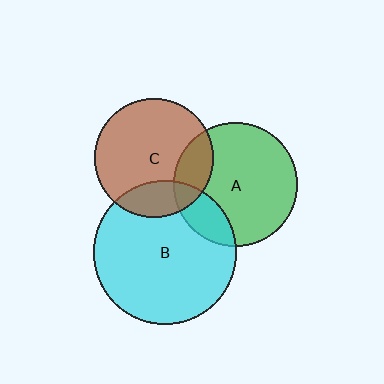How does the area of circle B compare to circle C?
Approximately 1.5 times.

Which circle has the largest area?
Circle B (cyan).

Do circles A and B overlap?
Yes.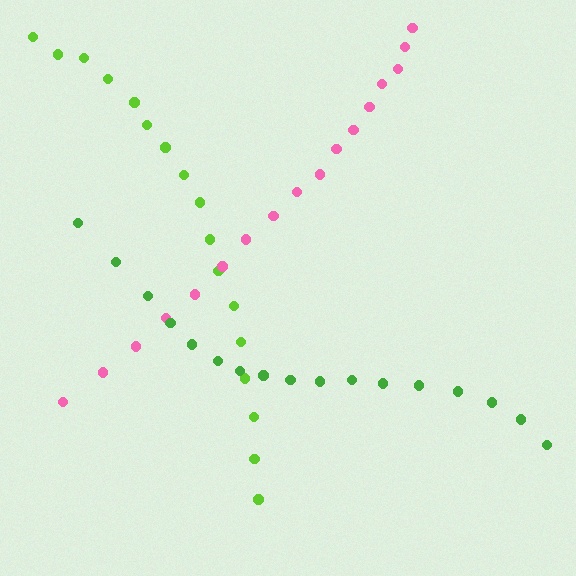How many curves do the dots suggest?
There are 3 distinct paths.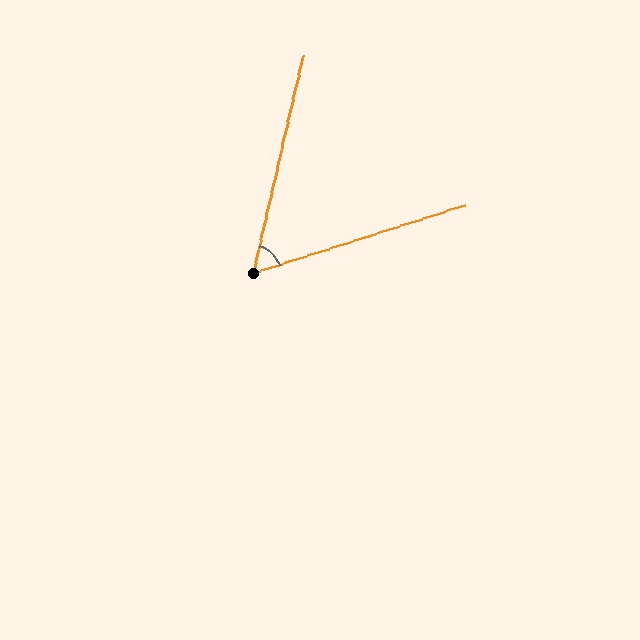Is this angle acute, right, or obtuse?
It is acute.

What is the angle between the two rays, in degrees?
Approximately 59 degrees.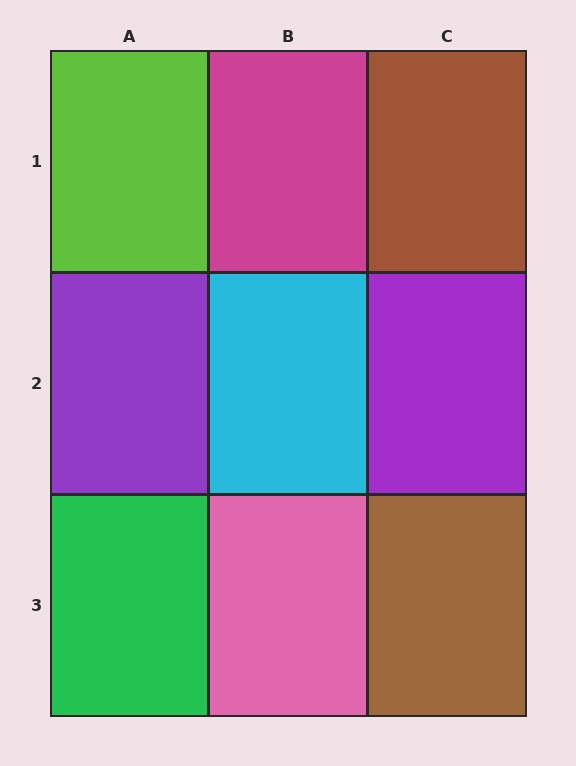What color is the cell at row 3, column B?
Pink.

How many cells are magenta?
1 cell is magenta.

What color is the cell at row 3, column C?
Brown.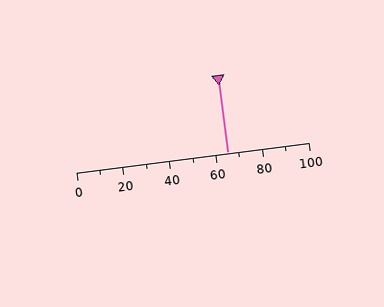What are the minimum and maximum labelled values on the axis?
The axis runs from 0 to 100.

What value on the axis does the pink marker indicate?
The marker indicates approximately 65.